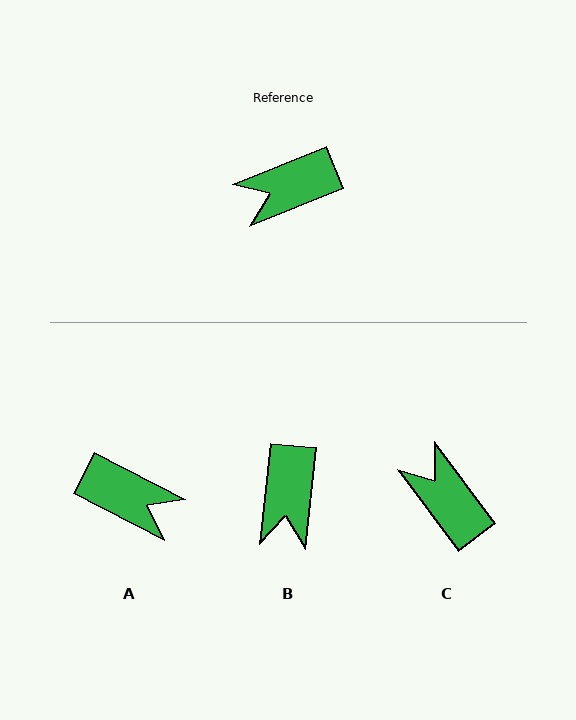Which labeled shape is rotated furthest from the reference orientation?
A, about 131 degrees away.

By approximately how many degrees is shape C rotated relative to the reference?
Approximately 75 degrees clockwise.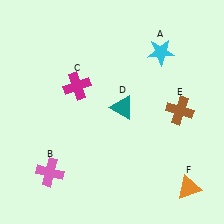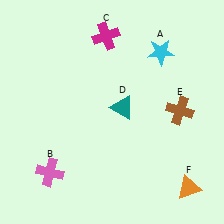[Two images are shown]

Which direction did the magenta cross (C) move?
The magenta cross (C) moved up.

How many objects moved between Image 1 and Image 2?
1 object moved between the two images.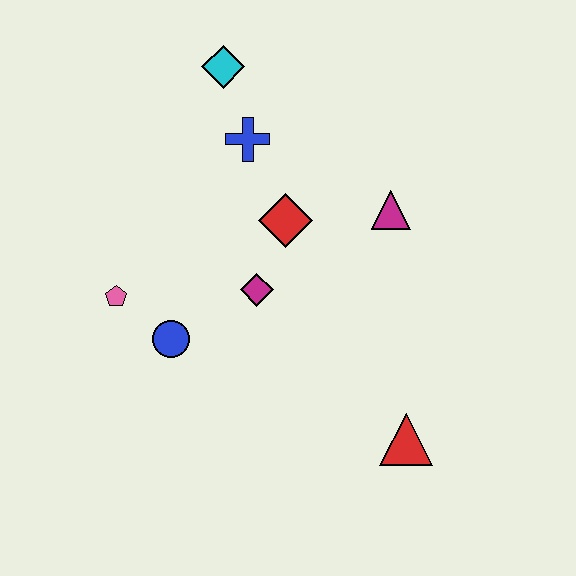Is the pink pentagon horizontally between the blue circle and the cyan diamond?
No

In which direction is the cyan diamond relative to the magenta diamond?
The cyan diamond is above the magenta diamond.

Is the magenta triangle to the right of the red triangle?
No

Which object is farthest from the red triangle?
The cyan diamond is farthest from the red triangle.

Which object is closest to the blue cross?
The cyan diamond is closest to the blue cross.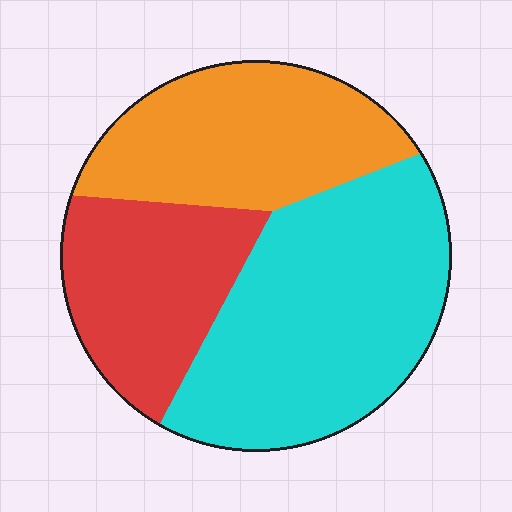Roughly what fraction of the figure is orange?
Orange covers roughly 30% of the figure.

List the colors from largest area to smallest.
From largest to smallest: cyan, orange, red.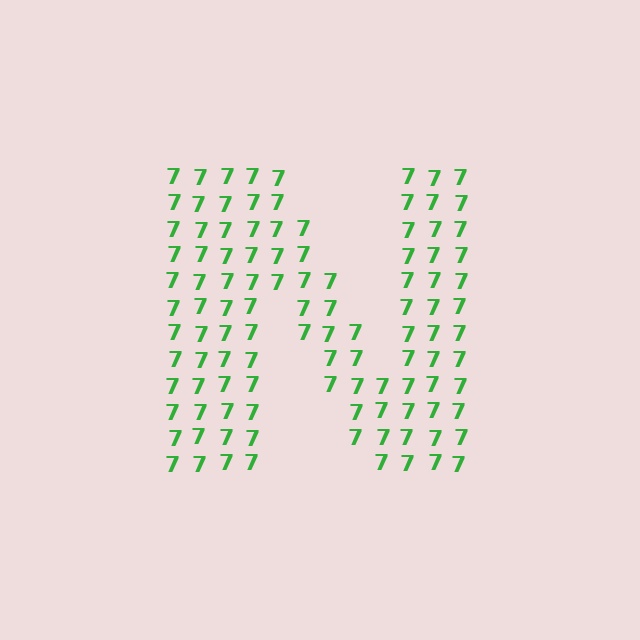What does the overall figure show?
The overall figure shows the letter N.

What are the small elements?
The small elements are digit 7's.